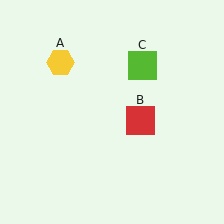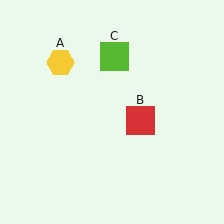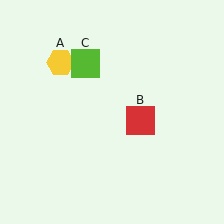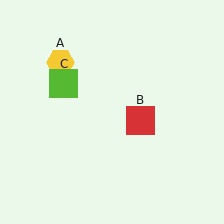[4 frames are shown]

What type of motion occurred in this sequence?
The lime square (object C) rotated counterclockwise around the center of the scene.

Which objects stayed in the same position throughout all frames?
Yellow hexagon (object A) and red square (object B) remained stationary.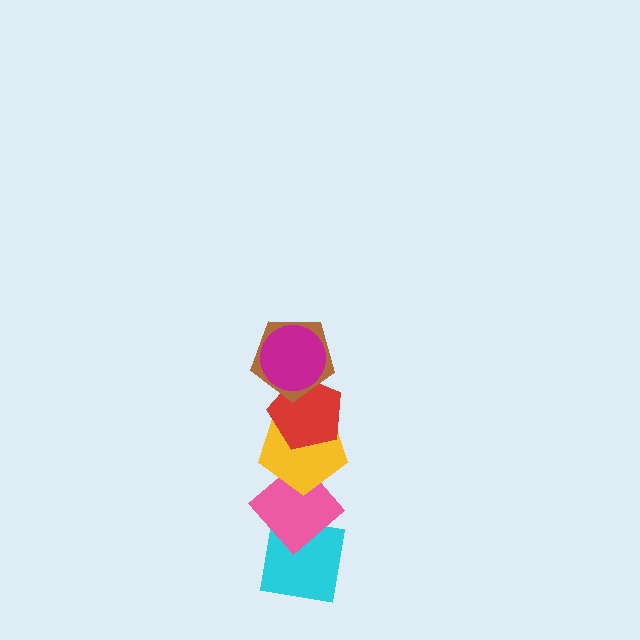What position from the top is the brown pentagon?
The brown pentagon is 2nd from the top.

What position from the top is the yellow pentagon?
The yellow pentagon is 4th from the top.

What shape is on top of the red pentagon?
The brown pentagon is on top of the red pentagon.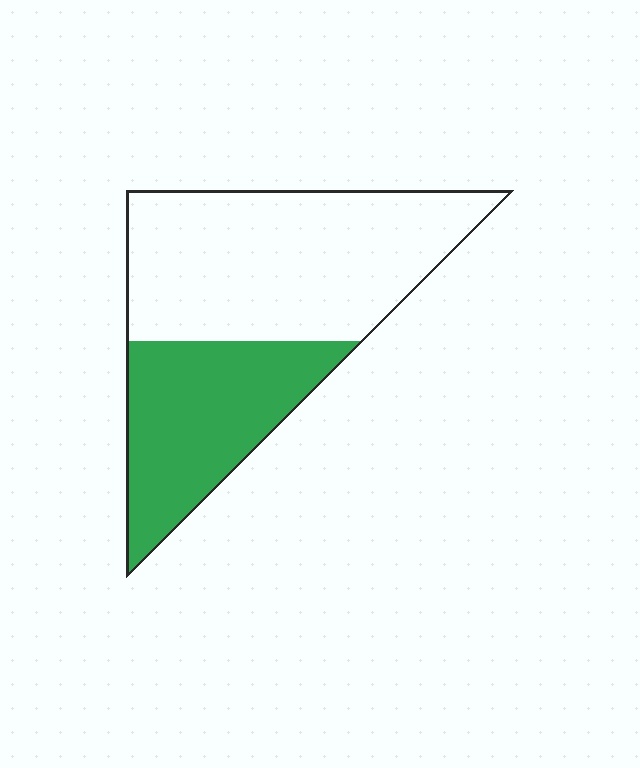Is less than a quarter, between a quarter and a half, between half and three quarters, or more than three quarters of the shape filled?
Between a quarter and a half.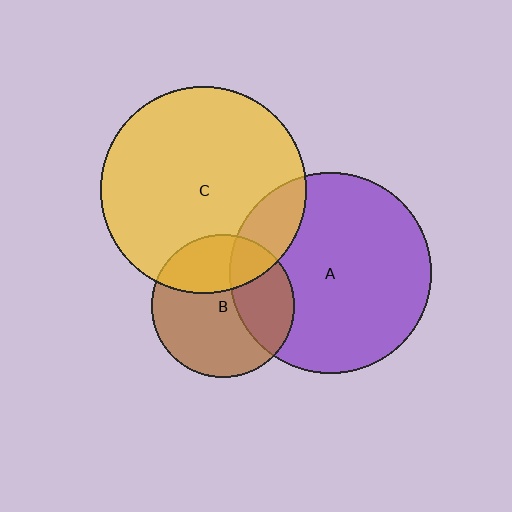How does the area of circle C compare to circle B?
Approximately 2.1 times.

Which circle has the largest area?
Circle C (yellow).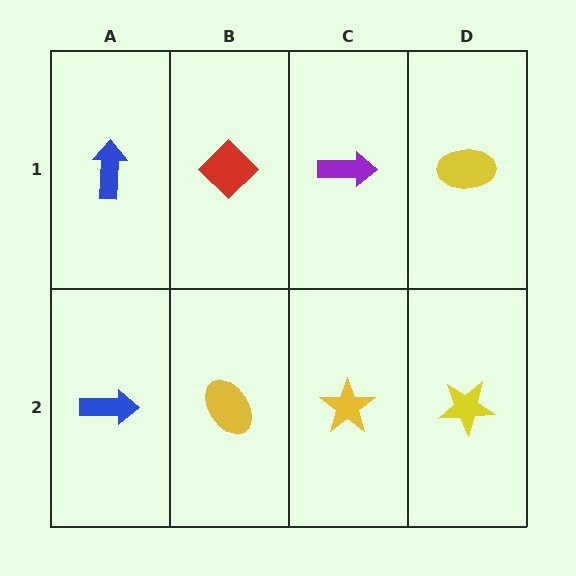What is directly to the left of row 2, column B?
A blue arrow.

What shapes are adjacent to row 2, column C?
A purple arrow (row 1, column C), a yellow ellipse (row 2, column B), a yellow star (row 2, column D).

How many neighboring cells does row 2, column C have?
3.